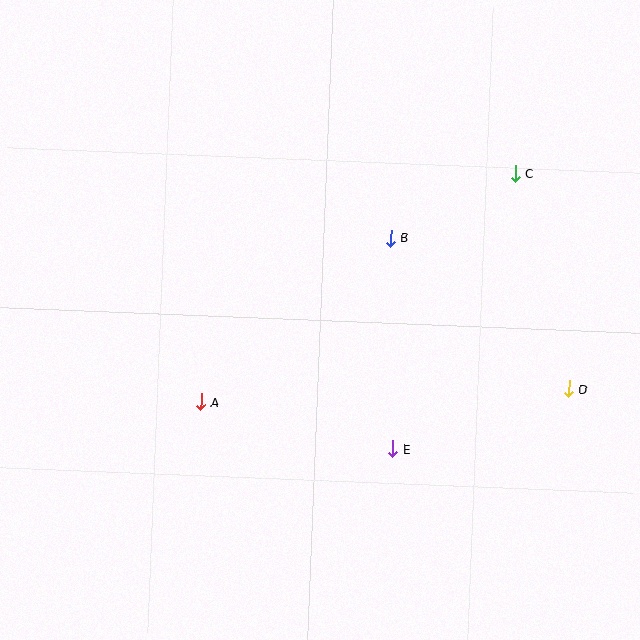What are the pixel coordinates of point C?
Point C is at (515, 174).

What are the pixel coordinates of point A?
Point A is at (201, 402).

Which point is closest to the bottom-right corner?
Point D is closest to the bottom-right corner.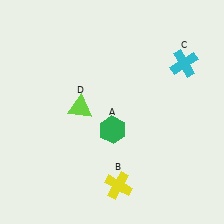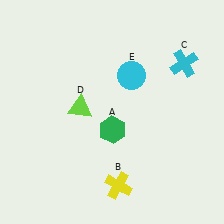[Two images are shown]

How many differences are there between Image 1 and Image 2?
There is 1 difference between the two images.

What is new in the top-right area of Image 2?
A cyan circle (E) was added in the top-right area of Image 2.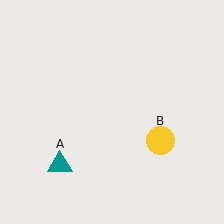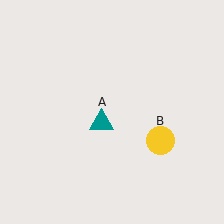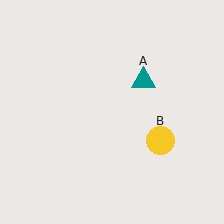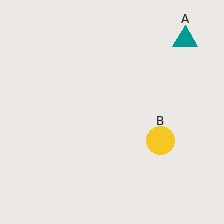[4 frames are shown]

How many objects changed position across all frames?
1 object changed position: teal triangle (object A).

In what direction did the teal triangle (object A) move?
The teal triangle (object A) moved up and to the right.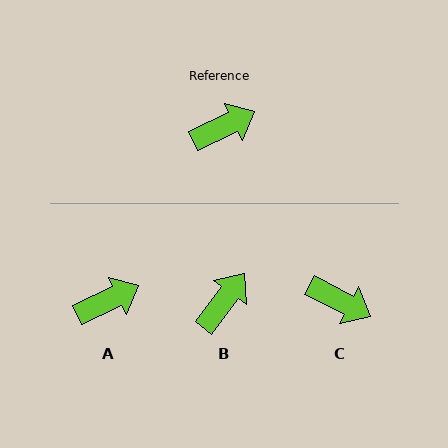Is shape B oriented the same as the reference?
No, it is off by about 28 degrees.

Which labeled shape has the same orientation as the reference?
A.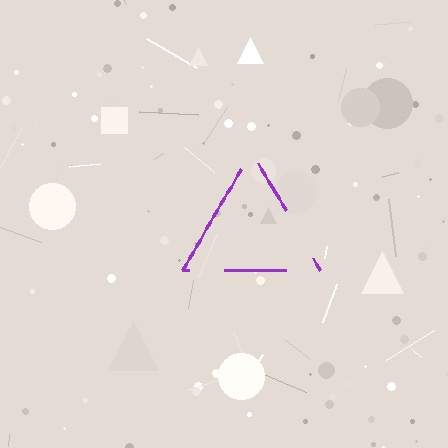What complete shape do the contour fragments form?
The contour fragments form a triangle.